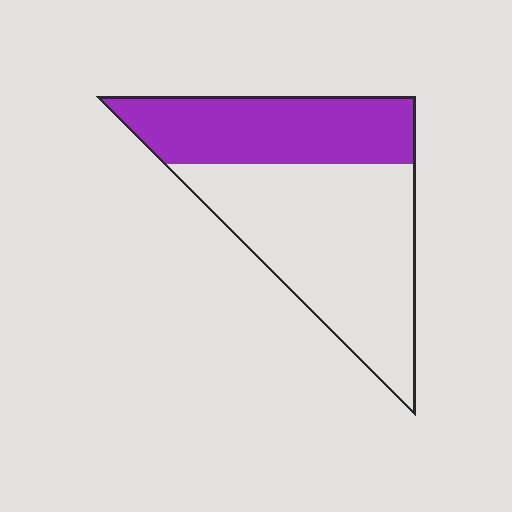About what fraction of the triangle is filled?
About three eighths (3/8).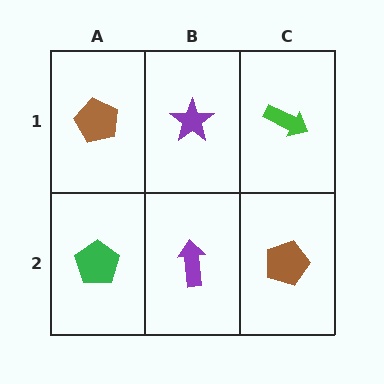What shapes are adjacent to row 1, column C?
A brown pentagon (row 2, column C), a purple star (row 1, column B).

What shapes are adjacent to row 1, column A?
A green pentagon (row 2, column A), a purple star (row 1, column B).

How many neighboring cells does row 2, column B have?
3.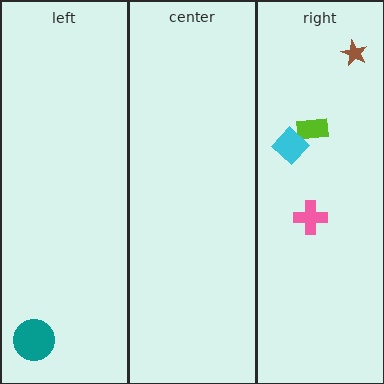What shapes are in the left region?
The teal circle.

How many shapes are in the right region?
4.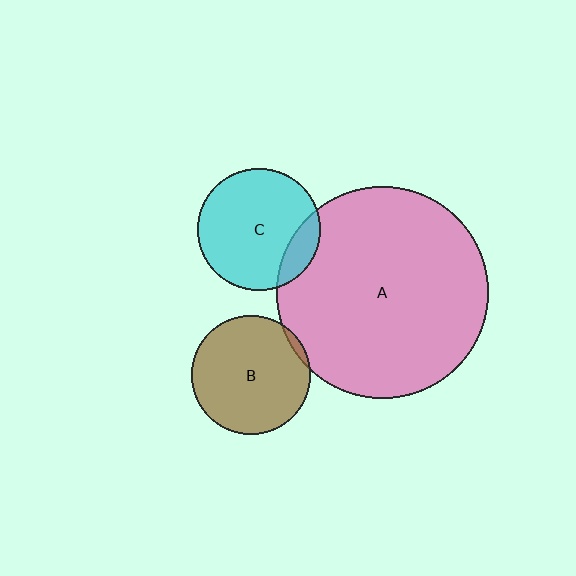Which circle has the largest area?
Circle A (pink).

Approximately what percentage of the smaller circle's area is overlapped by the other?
Approximately 5%.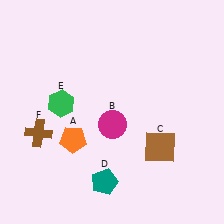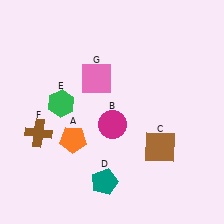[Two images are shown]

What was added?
A pink square (G) was added in Image 2.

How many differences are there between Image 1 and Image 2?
There is 1 difference between the two images.